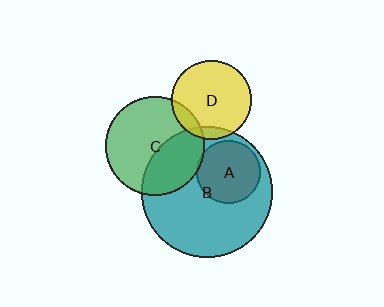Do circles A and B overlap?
Yes.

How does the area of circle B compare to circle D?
Approximately 2.7 times.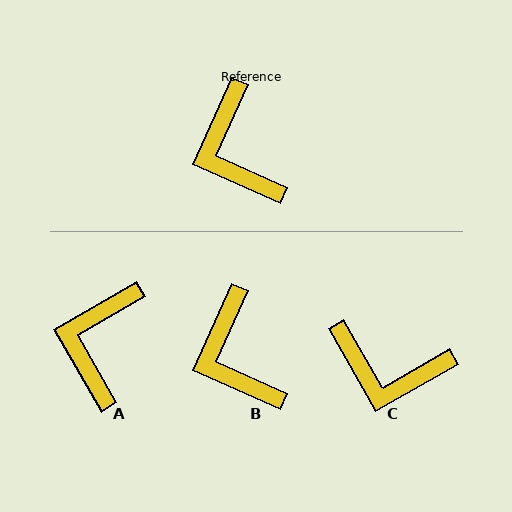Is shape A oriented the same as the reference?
No, it is off by about 36 degrees.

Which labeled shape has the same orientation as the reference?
B.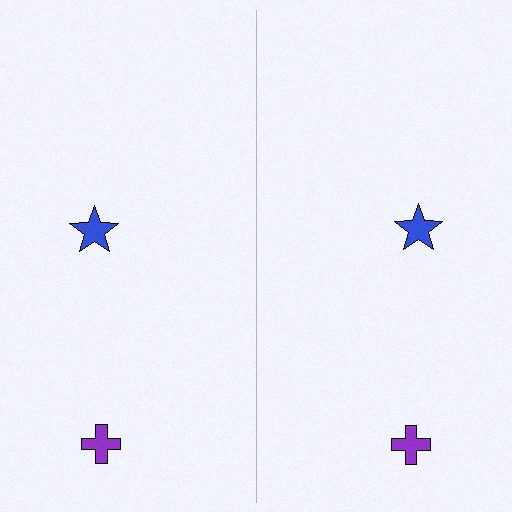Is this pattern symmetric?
Yes, this pattern has bilateral (reflection) symmetry.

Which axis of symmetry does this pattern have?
The pattern has a vertical axis of symmetry running through the center of the image.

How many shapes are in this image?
There are 4 shapes in this image.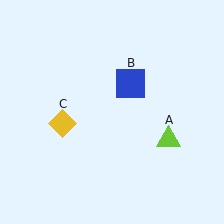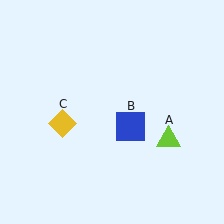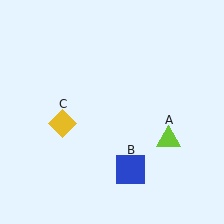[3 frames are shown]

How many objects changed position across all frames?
1 object changed position: blue square (object B).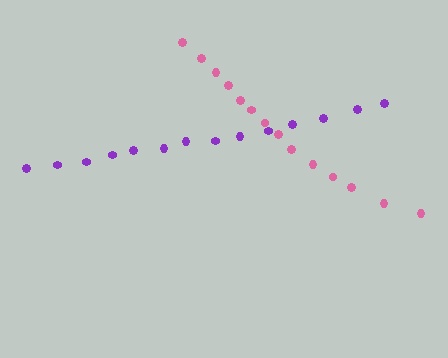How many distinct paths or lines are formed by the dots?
There are 2 distinct paths.